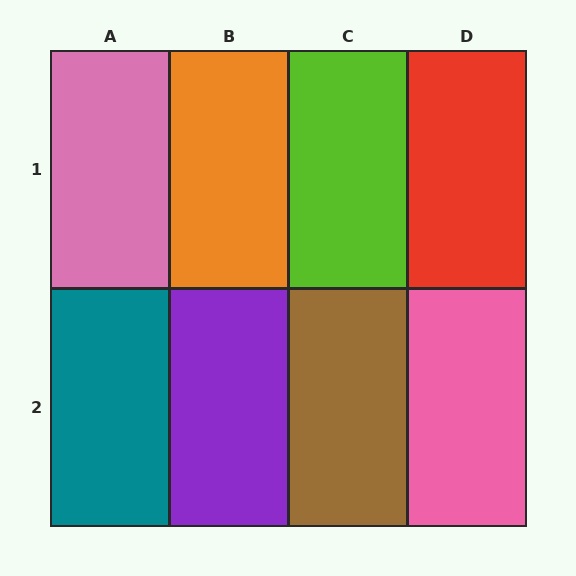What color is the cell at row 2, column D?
Pink.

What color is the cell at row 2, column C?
Brown.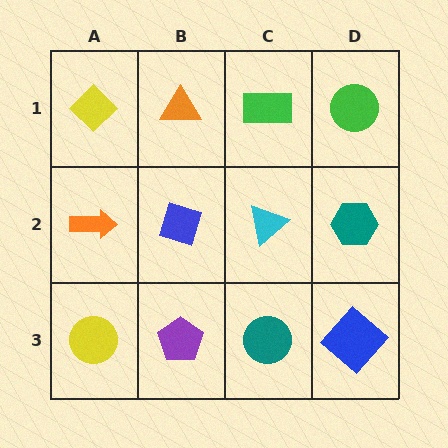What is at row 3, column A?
A yellow circle.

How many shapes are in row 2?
4 shapes.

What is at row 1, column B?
An orange triangle.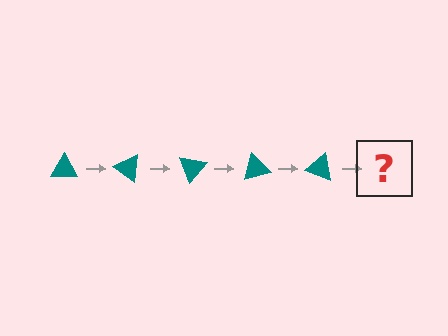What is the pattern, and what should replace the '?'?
The pattern is that the triangle rotates 35 degrees each step. The '?' should be a teal triangle rotated 175 degrees.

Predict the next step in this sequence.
The next step is a teal triangle rotated 175 degrees.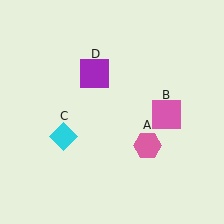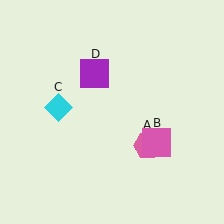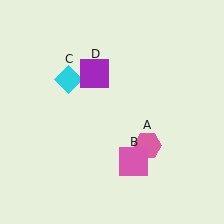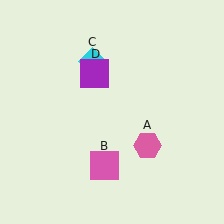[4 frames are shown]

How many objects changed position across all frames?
2 objects changed position: pink square (object B), cyan diamond (object C).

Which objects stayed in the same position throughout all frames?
Pink hexagon (object A) and purple square (object D) remained stationary.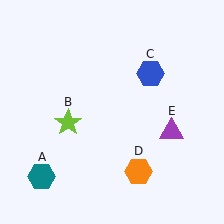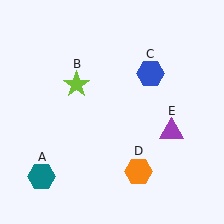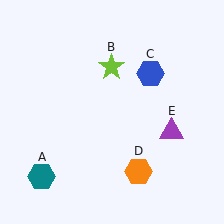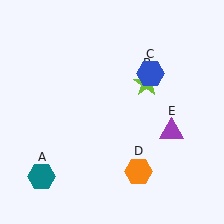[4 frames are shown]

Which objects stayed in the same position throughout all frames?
Teal hexagon (object A) and blue hexagon (object C) and orange hexagon (object D) and purple triangle (object E) remained stationary.